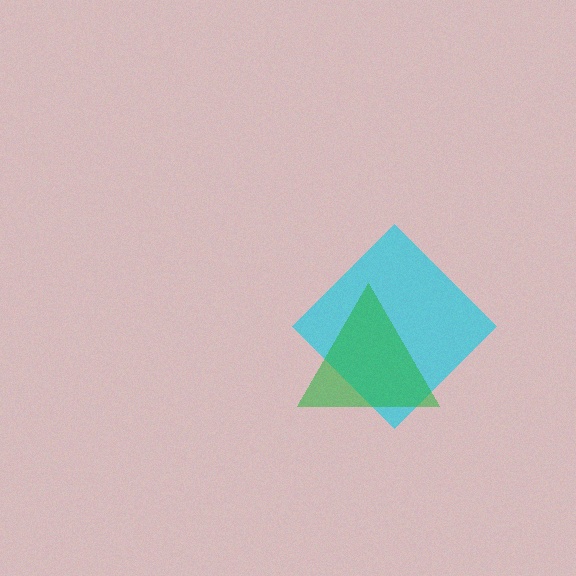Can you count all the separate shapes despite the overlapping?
Yes, there are 2 separate shapes.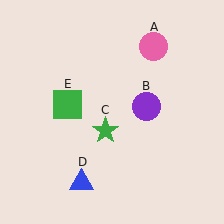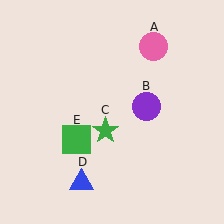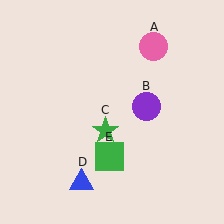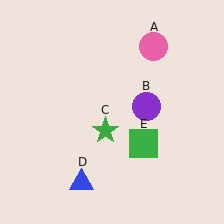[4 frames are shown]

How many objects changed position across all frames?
1 object changed position: green square (object E).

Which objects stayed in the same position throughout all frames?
Pink circle (object A) and purple circle (object B) and green star (object C) and blue triangle (object D) remained stationary.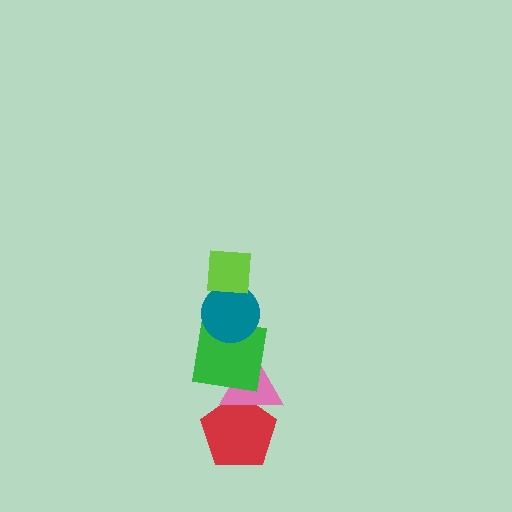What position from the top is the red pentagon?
The red pentagon is 5th from the top.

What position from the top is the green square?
The green square is 3rd from the top.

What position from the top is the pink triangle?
The pink triangle is 4th from the top.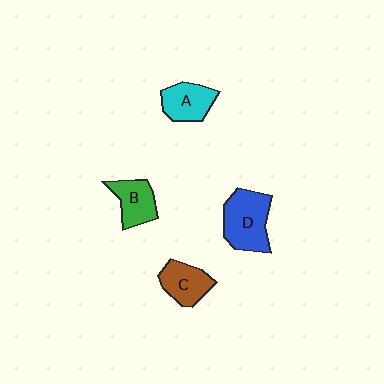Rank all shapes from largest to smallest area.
From largest to smallest: D (blue), A (cyan), C (brown), B (green).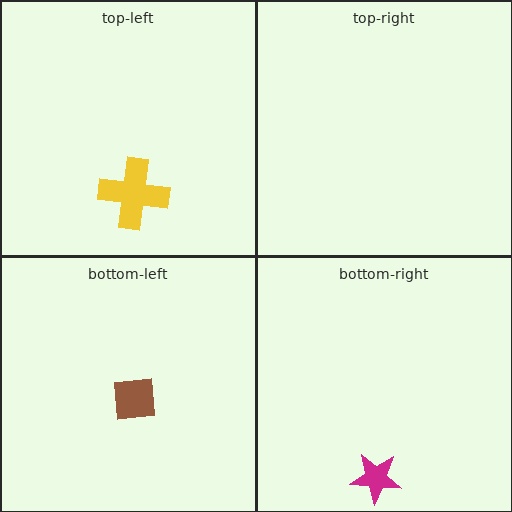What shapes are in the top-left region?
The yellow cross.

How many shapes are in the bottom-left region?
1.